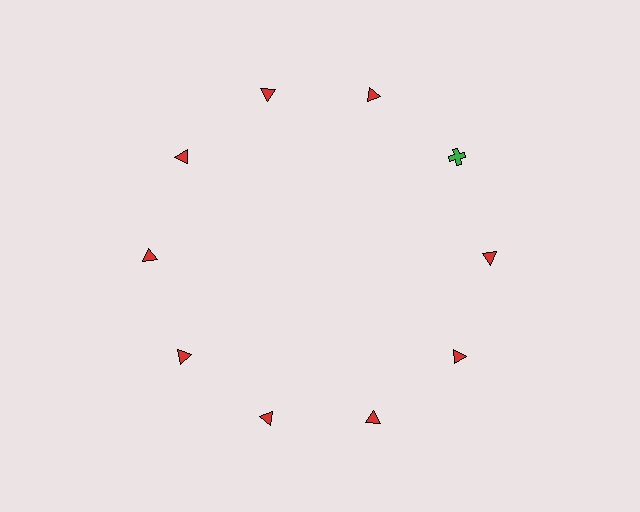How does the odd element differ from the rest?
It differs in both color (green instead of red) and shape (cross instead of triangle).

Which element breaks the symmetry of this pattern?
The green cross at roughly the 2 o'clock position breaks the symmetry. All other shapes are red triangles.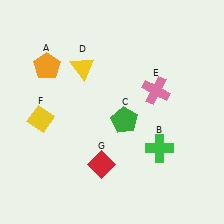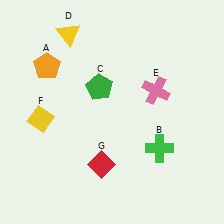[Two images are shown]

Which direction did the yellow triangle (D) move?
The yellow triangle (D) moved up.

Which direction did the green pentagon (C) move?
The green pentagon (C) moved up.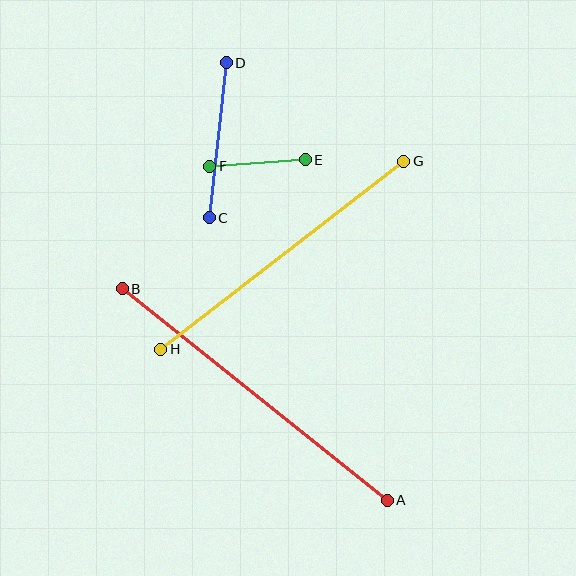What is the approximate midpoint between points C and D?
The midpoint is at approximately (218, 140) pixels.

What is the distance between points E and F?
The distance is approximately 96 pixels.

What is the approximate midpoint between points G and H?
The midpoint is at approximately (282, 255) pixels.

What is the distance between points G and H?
The distance is approximately 307 pixels.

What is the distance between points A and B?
The distance is approximately 339 pixels.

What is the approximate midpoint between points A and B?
The midpoint is at approximately (255, 395) pixels.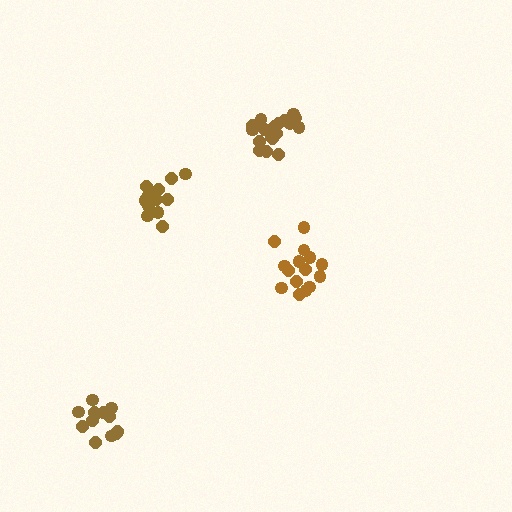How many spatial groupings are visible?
There are 4 spatial groupings.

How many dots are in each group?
Group 1: 15 dots, Group 2: 18 dots, Group 3: 13 dots, Group 4: 15 dots (61 total).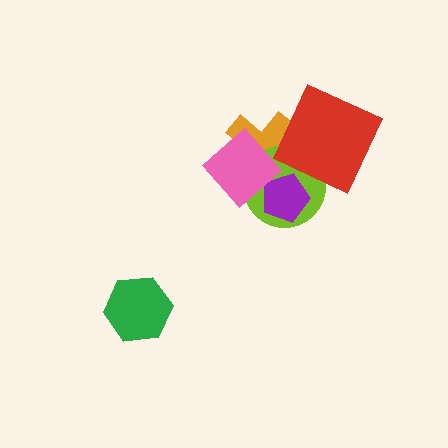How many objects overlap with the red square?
2 objects overlap with the red square.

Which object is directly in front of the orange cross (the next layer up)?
The lime circle is directly in front of the orange cross.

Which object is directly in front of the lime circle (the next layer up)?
The purple pentagon is directly in front of the lime circle.